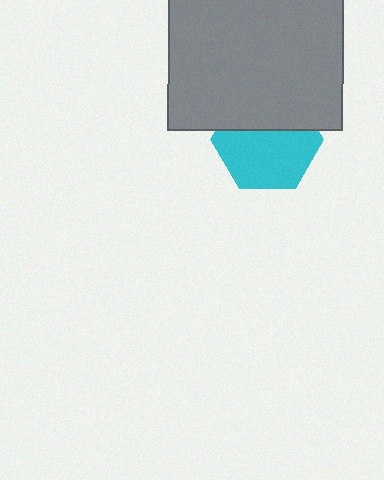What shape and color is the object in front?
The object in front is a gray square.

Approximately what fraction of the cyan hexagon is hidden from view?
Roughly 39% of the cyan hexagon is hidden behind the gray square.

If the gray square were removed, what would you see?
You would see the complete cyan hexagon.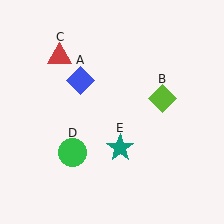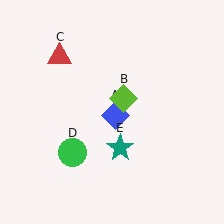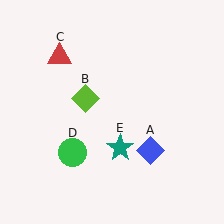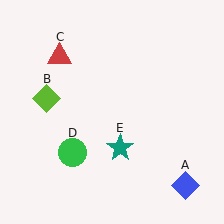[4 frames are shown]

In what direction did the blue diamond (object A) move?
The blue diamond (object A) moved down and to the right.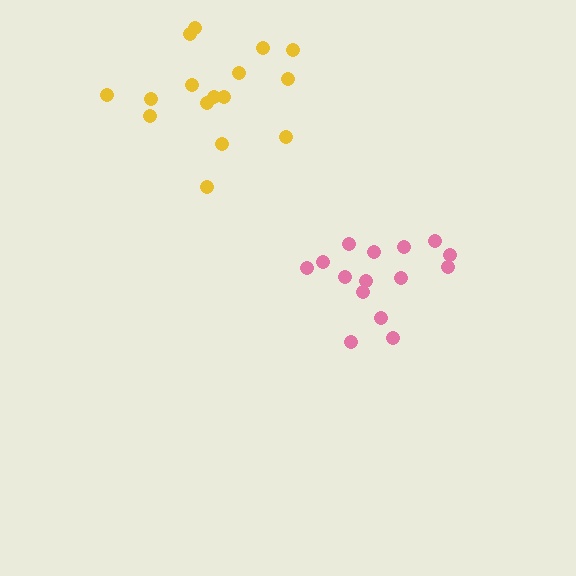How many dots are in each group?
Group 1: 15 dots, Group 2: 16 dots (31 total).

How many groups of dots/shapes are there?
There are 2 groups.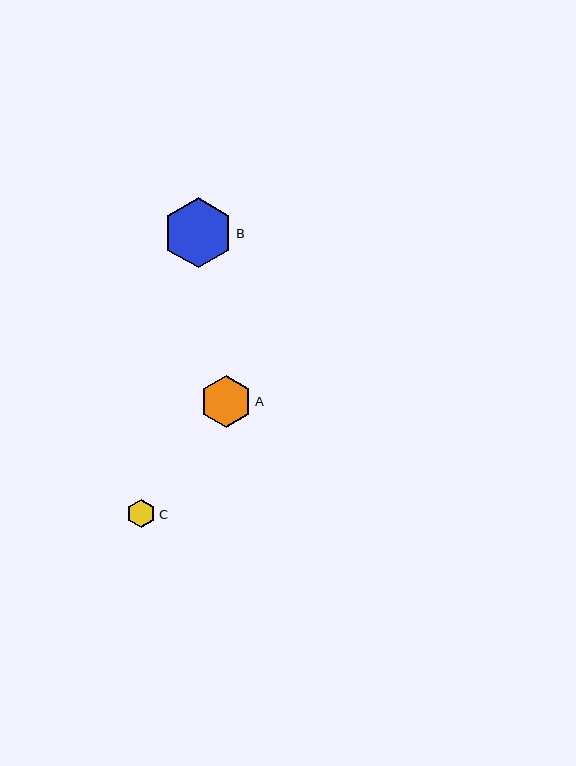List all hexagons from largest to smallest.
From largest to smallest: B, A, C.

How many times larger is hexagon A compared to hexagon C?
Hexagon A is approximately 1.8 times the size of hexagon C.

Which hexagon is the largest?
Hexagon B is the largest with a size of approximately 70 pixels.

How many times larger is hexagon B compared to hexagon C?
Hexagon B is approximately 2.4 times the size of hexagon C.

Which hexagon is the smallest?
Hexagon C is the smallest with a size of approximately 29 pixels.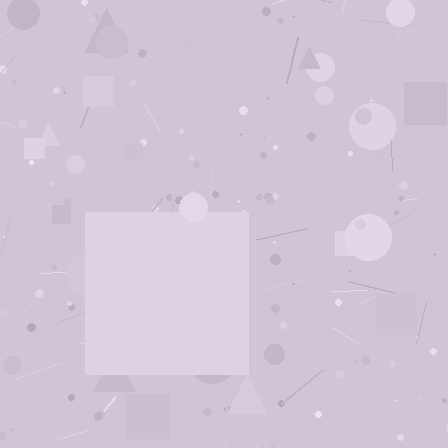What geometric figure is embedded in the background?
A square is embedded in the background.